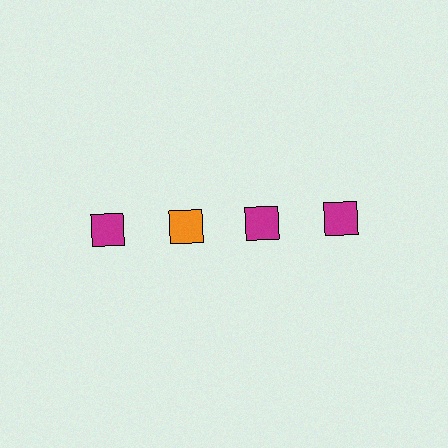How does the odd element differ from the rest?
It has a different color: orange instead of magenta.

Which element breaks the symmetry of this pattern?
The orange square in the top row, second from left column breaks the symmetry. All other shapes are magenta squares.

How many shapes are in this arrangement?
There are 4 shapes arranged in a grid pattern.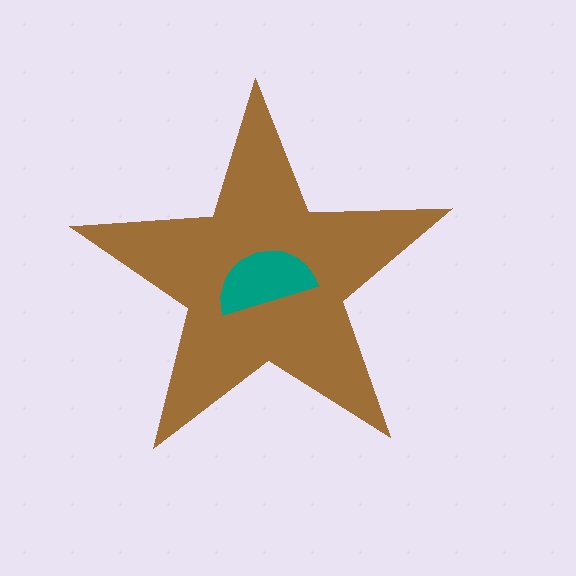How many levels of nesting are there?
2.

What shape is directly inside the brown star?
The teal semicircle.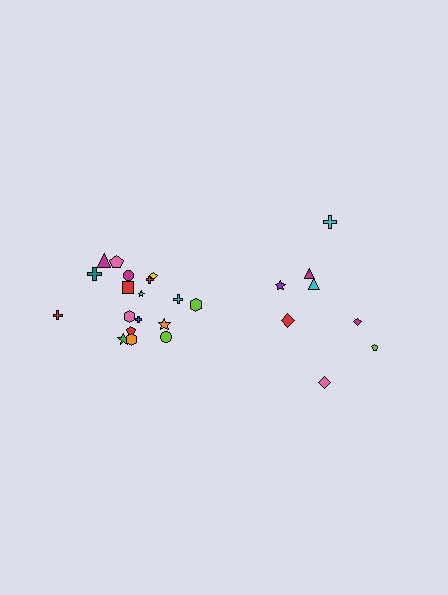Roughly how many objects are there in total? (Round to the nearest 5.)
Roughly 25 objects in total.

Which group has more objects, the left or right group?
The left group.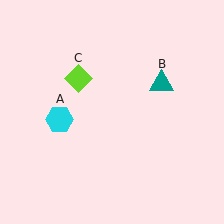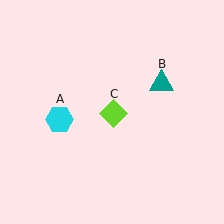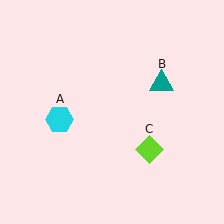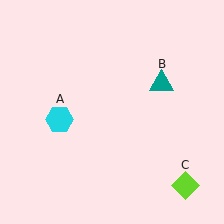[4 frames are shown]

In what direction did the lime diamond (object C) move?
The lime diamond (object C) moved down and to the right.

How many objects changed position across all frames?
1 object changed position: lime diamond (object C).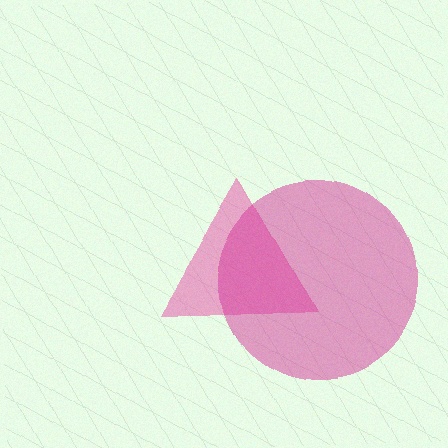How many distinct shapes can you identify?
There are 2 distinct shapes: a pink triangle, a magenta circle.